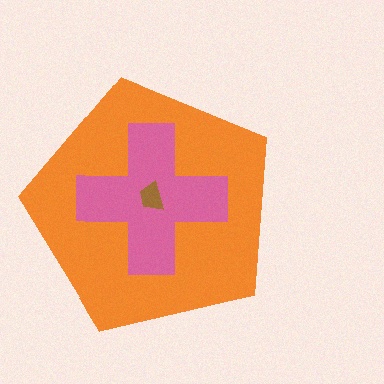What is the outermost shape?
The orange pentagon.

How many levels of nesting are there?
3.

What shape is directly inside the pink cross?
The brown trapezoid.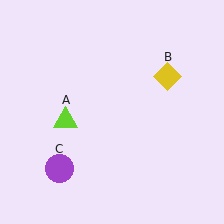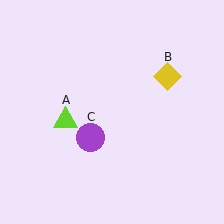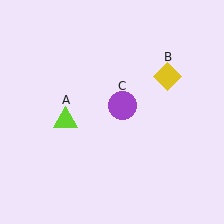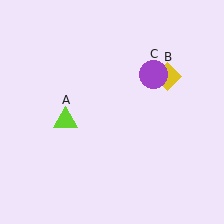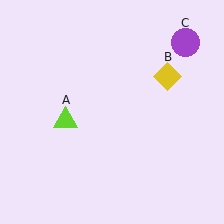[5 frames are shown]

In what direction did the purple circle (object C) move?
The purple circle (object C) moved up and to the right.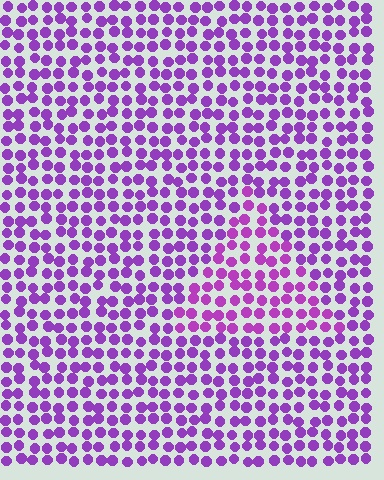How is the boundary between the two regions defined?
The boundary is defined purely by a slight shift in hue (about 17 degrees). Spacing, size, and orientation are identical on both sides.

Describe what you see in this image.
The image is filled with small purple elements in a uniform arrangement. A triangle-shaped region is visible where the elements are tinted to a slightly different hue, forming a subtle color boundary.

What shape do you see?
I see a triangle.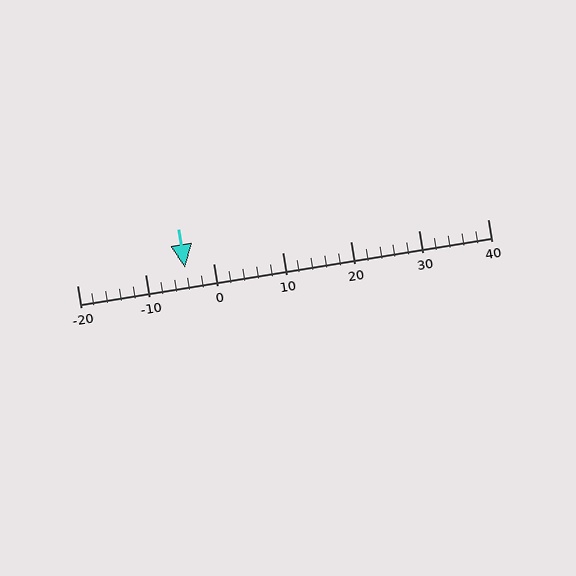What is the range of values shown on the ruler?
The ruler shows values from -20 to 40.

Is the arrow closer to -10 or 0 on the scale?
The arrow is closer to 0.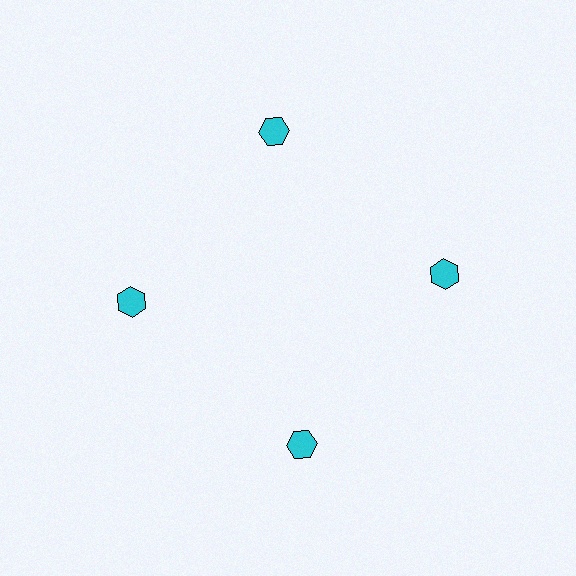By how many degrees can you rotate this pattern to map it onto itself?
The pattern maps onto itself every 90 degrees of rotation.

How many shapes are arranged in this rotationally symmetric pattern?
There are 4 shapes, arranged in 4 groups of 1.